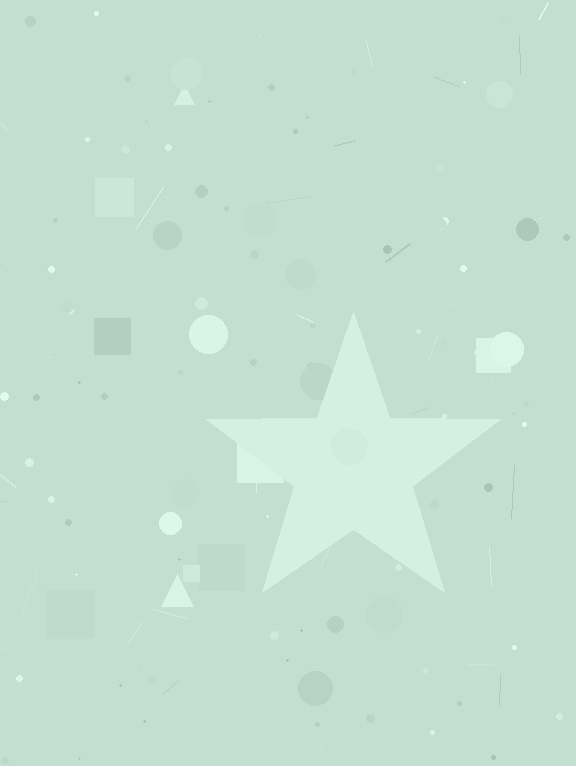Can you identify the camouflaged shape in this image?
The camouflaged shape is a star.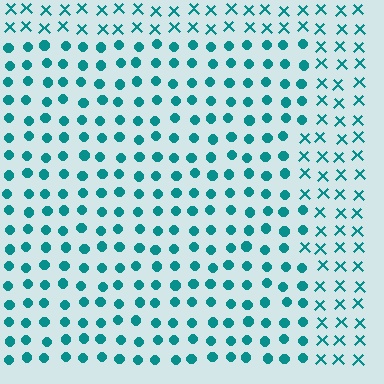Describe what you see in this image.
The image is filled with small teal elements arranged in a uniform grid. A rectangle-shaped region contains circles, while the surrounding area contains X marks. The boundary is defined purely by the change in element shape.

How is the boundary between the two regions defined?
The boundary is defined by a change in element shape: circles inside vs. X marks outside. All elements share the same color and spacing.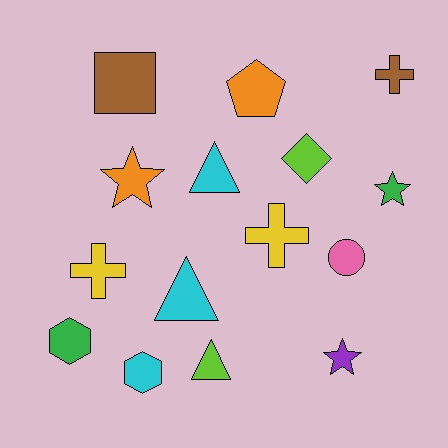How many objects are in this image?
There are 15 objects.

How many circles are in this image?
There is 1 circle.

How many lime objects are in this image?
There are 2 lime objects.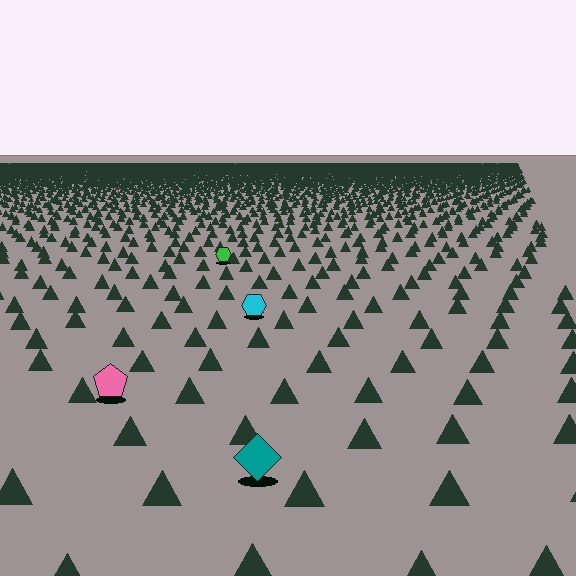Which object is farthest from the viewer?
The green hexagon is farthest from the viewer. It appears smaller and the ground texture around it is denser.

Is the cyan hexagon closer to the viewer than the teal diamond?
No. The teal diamond is closer — you can tell from the texture gradient: the ground texture is coarser near it.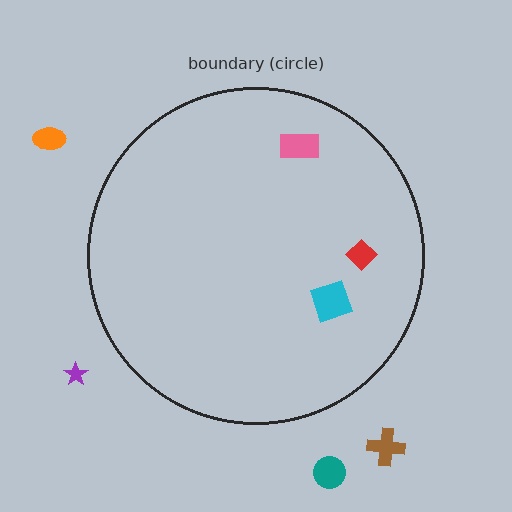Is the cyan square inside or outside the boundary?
Inside.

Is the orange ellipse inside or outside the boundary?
Outside.